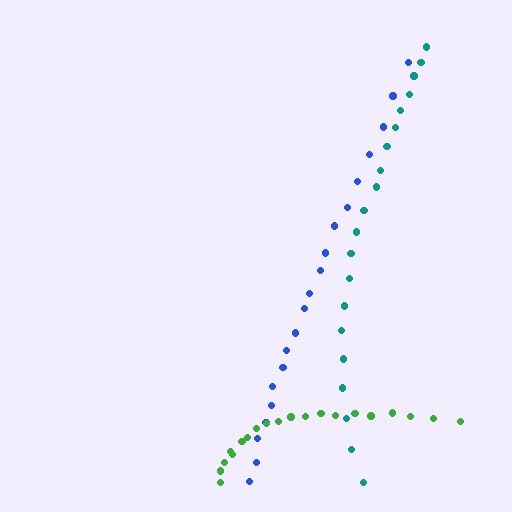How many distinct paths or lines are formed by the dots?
There are 3 distinct paths.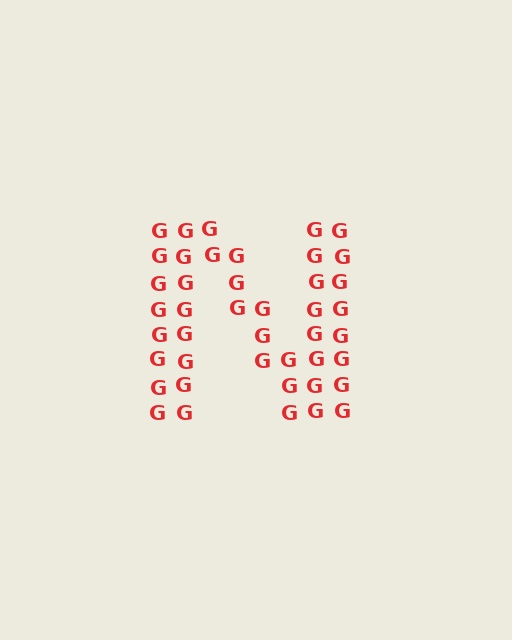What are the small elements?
The small elements are letter G's.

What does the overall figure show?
The overall figure shows the letter N.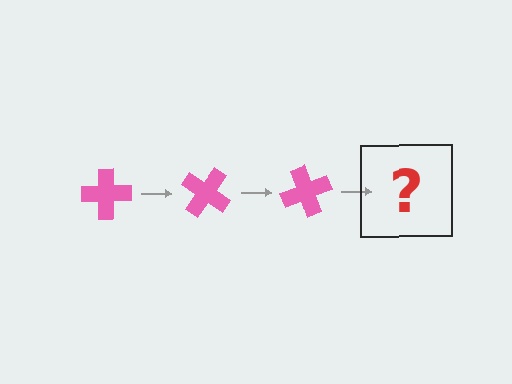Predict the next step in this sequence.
The next step is a pink cross rotated 105 degrees.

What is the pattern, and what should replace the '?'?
The pattern is that the cross rotates 35 degrees each step. The '?' should be a pink cross rotated 105 degrees.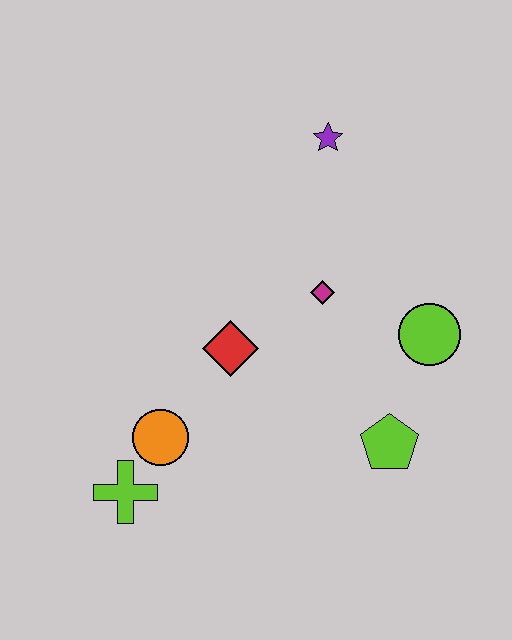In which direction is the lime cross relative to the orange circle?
The lime cross is below the orange circle.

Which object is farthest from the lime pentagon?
The purple star is farthest from the lime pentagon.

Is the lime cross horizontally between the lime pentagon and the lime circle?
No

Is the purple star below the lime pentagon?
No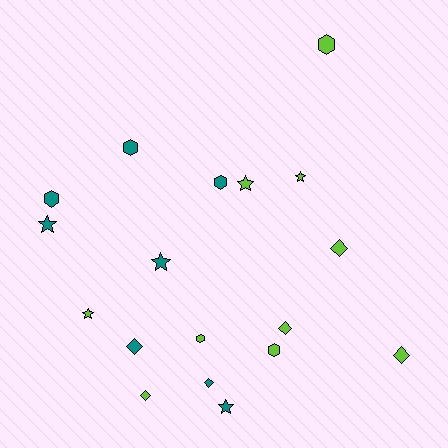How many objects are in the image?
There are 18 objects.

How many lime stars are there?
There are 3 lime stars.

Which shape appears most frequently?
Diamond, with 6 objects.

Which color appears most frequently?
Lime, with 10 objects.